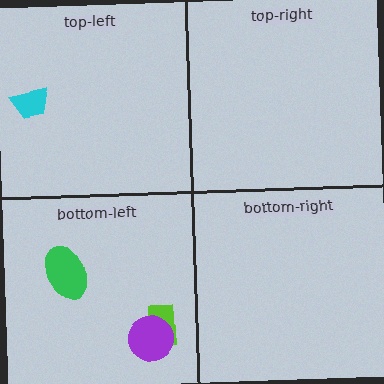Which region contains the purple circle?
The bottom-left region.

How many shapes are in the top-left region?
1.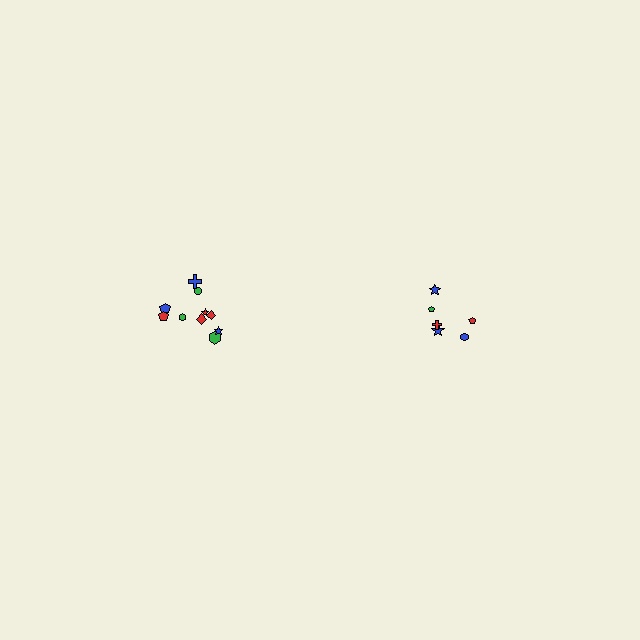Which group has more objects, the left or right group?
The left group.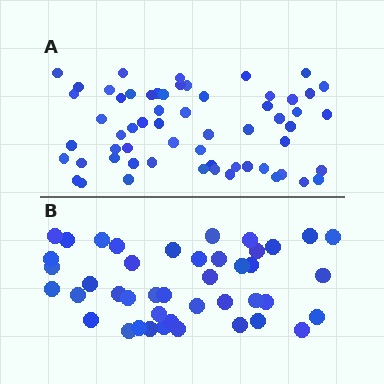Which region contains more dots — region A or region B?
Region A (the top region) has more dots.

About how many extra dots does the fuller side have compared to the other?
Region A has approximately 15 more dots than region B.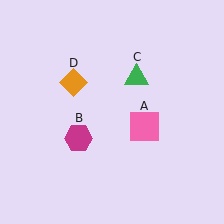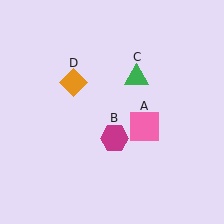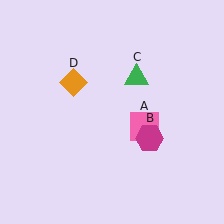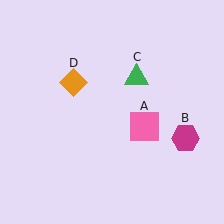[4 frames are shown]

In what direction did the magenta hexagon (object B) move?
The magenta hexagon (object B) moved right.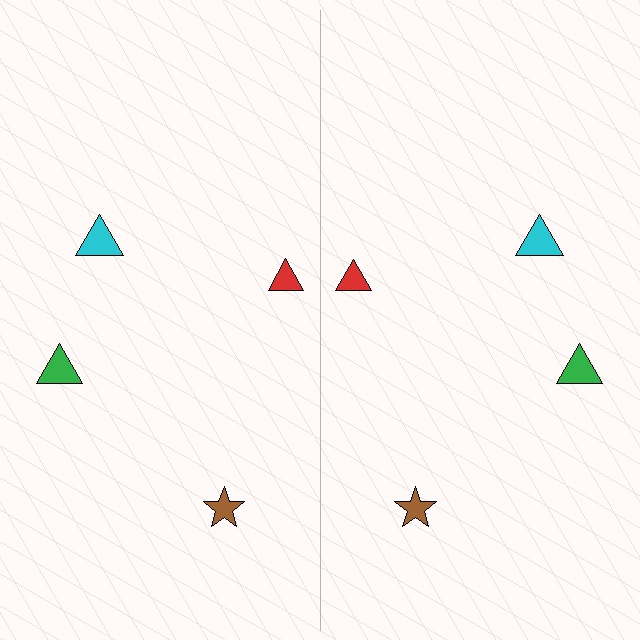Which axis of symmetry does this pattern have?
The pattern has a vertical axis of symmetry running through the center of the image.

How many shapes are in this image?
There are 8 shapes in this image.